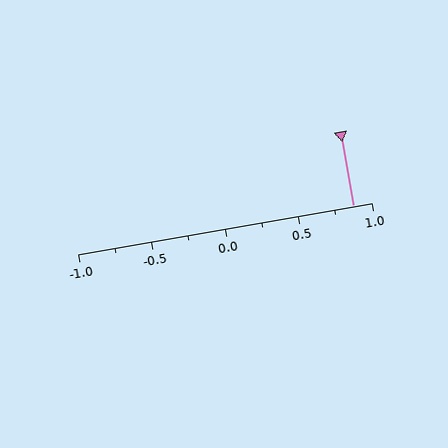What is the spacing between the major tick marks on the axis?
The major ticks are spaced 0.5 apart.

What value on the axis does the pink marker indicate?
The marker indicates approximately 0.88.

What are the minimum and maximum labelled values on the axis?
The axis runs from -1.0 to 1.0.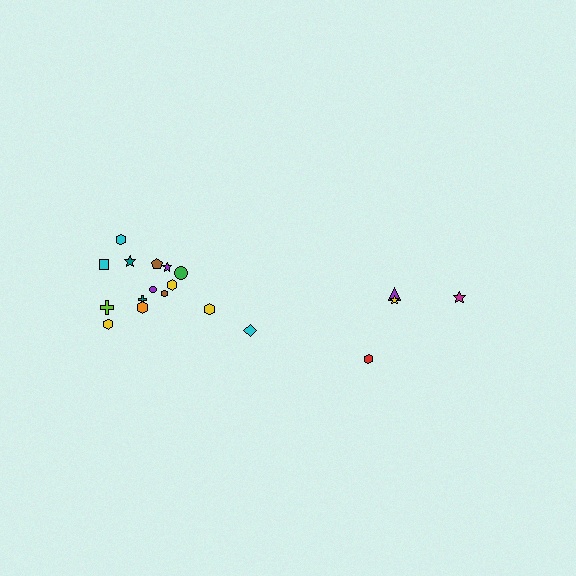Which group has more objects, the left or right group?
The left group.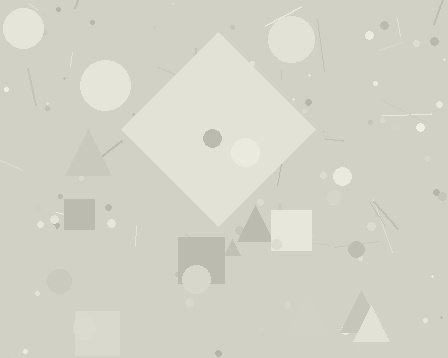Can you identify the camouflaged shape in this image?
The camouflaged shape is a diamond.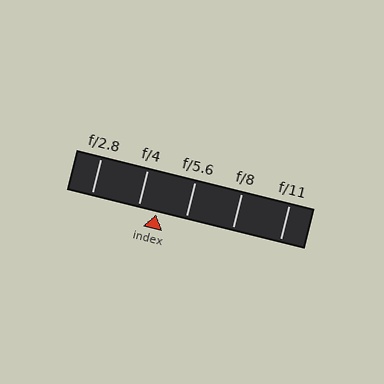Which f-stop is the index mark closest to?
The index mark is closest to f/4.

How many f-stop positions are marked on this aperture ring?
There are 5 f-stop positions marked.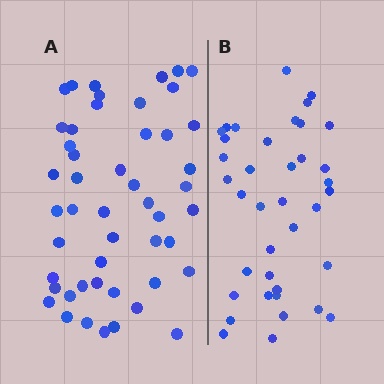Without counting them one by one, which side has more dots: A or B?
Region A (the left region) has more dots.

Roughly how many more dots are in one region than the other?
Region A has roughly 12 or so more dots than region B.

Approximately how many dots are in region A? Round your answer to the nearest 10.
About 50 dots. (The exact count is 49, which rounds to 50.)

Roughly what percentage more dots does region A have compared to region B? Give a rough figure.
About 30% more.